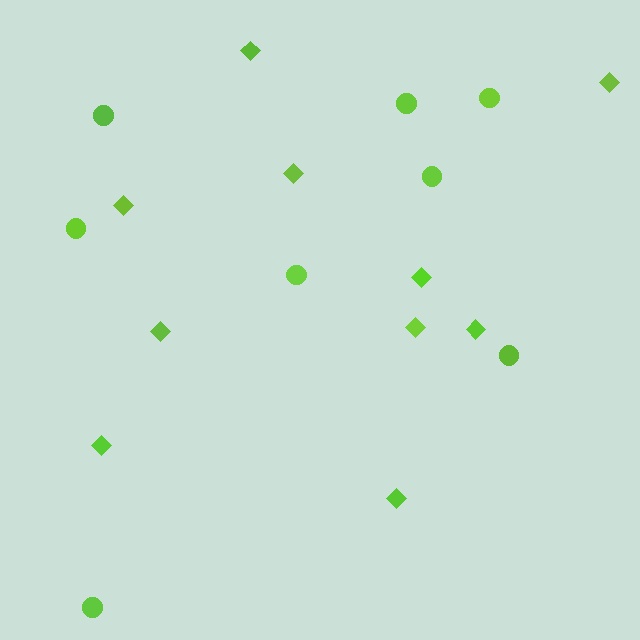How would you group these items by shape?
There are 2 groups: one group of circles (8) and one group of diamonds (10).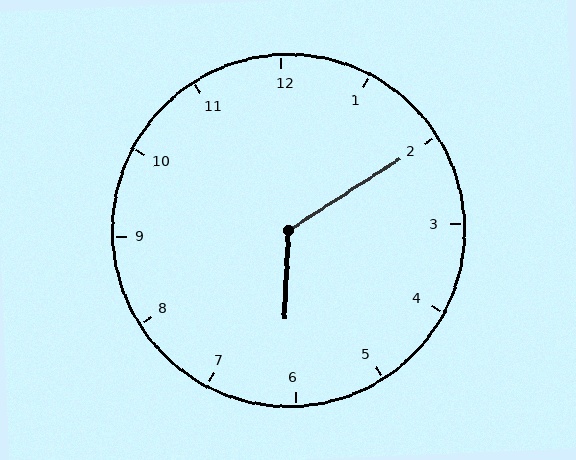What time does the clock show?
6:10.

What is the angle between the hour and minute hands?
Approximately 125 degrees.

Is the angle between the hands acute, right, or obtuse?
It is obtuse.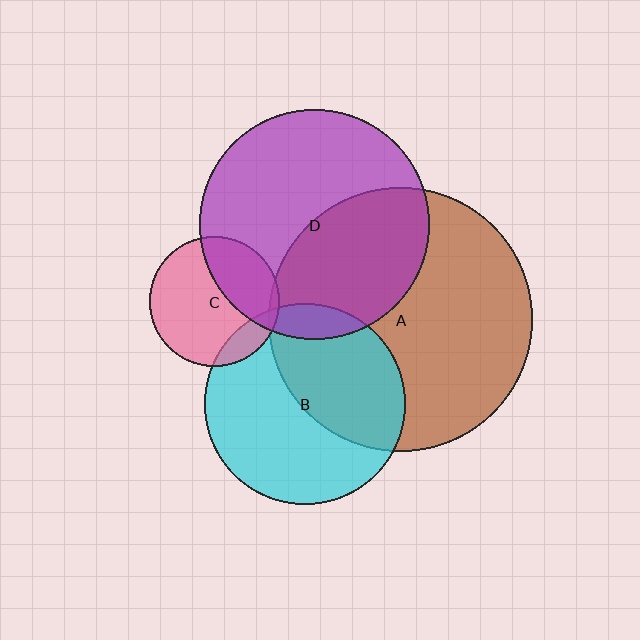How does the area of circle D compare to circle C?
Approximately 3.1 times.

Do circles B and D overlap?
Yes.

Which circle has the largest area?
Circle A (brown).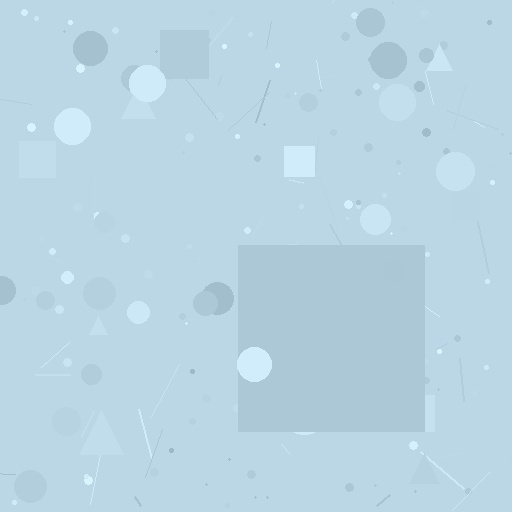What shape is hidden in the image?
A square is hidden in the image.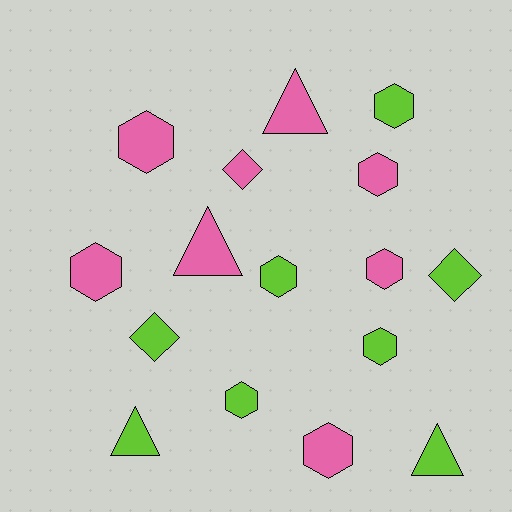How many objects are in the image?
There are 16 objects.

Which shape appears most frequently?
Hexagon, with 9 objects.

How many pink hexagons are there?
There are 5 pink hexagons.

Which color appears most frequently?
Lime, with 8 objects.